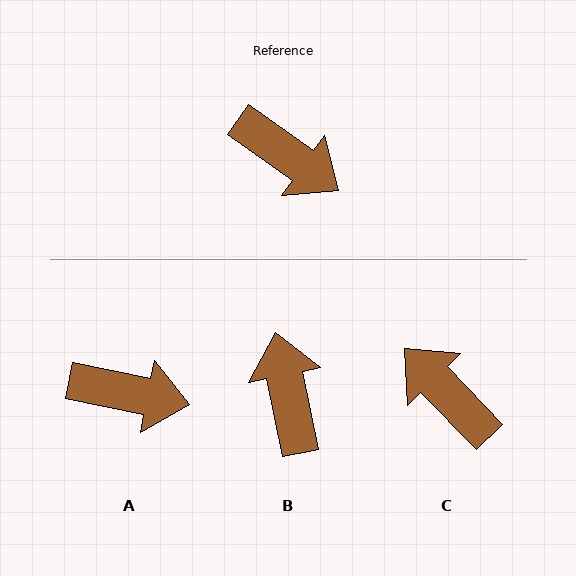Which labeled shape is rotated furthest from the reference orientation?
C, about 169 degrees away.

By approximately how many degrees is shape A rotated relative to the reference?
Approximately 24 degrees counter-clockwise.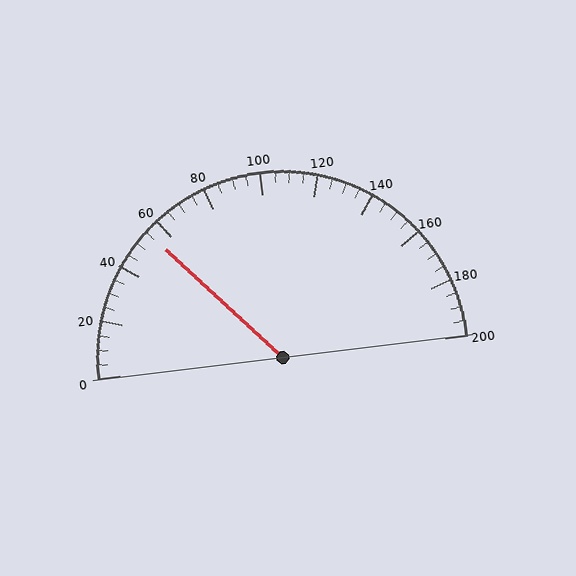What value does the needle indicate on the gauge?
The needle indicates approximately 55.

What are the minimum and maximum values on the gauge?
The gauge ranges from 0 to 200.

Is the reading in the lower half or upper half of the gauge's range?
The reading is in the lower half of the range (0 to 200).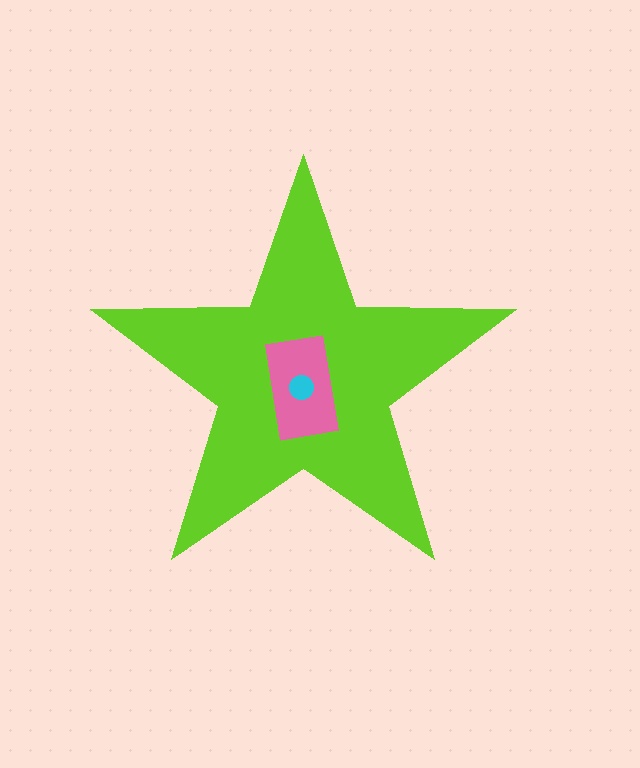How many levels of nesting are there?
3.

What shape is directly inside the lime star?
The pink rectangle.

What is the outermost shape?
The lime star.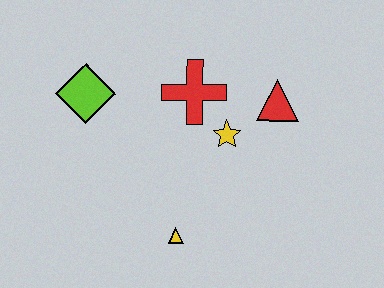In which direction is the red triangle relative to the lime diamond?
The red triangle is to the right of the lime diamond.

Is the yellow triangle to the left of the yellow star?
Yes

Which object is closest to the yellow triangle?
The yellow star is closest to the yellow triangle.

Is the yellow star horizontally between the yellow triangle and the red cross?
No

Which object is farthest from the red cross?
The yellow triangle is farthest from the red cross.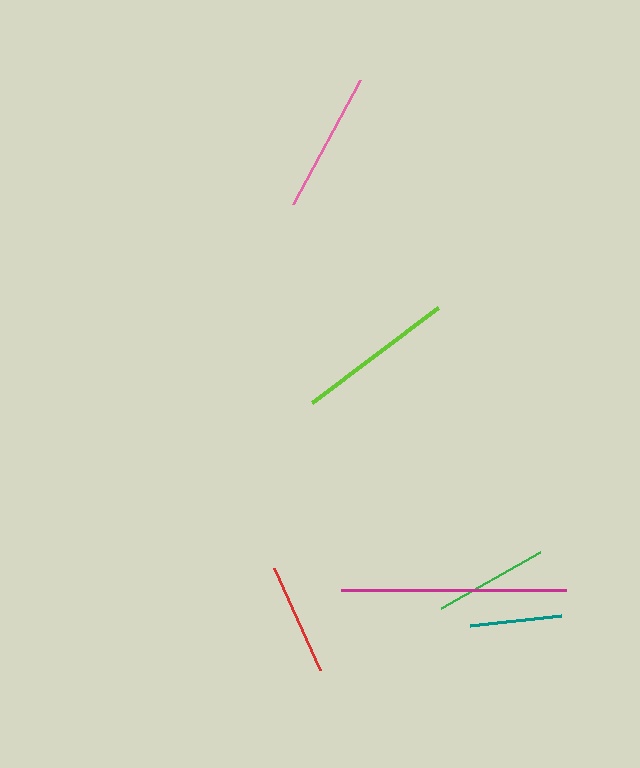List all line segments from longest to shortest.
From longest to shortest: magenta, lime, pink, green, red, teal.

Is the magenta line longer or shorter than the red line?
The magenta line is longer than the red line.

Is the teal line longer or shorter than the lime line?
The lime line is longer than the teal line.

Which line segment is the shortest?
The teal line is the shortest at approximately 91 pixels.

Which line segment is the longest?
The magenta line is the longest at approximately 225 pixels.